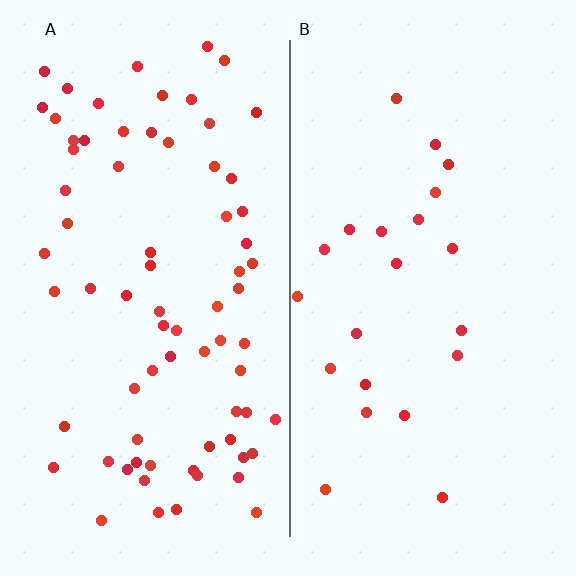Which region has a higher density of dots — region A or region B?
A (the left).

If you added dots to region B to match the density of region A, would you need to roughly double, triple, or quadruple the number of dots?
Approximately triple.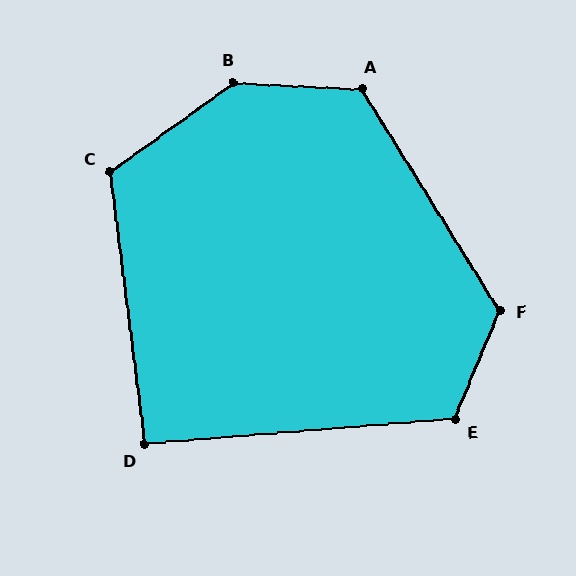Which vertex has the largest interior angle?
B, at approximately 141 degrees.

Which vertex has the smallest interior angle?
D, at approximately 93 degrees.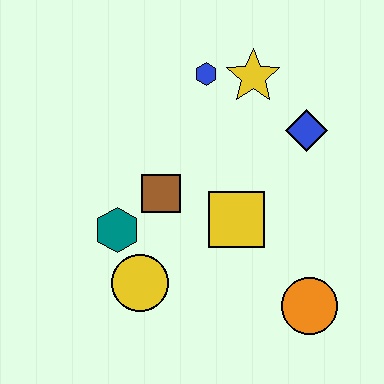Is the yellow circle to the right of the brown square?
No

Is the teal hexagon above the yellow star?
No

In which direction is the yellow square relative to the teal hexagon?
The yellow square is to the right of the teal hexagon.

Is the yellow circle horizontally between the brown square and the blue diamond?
No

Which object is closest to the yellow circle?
The teal hexagon is closest to the yellow circle.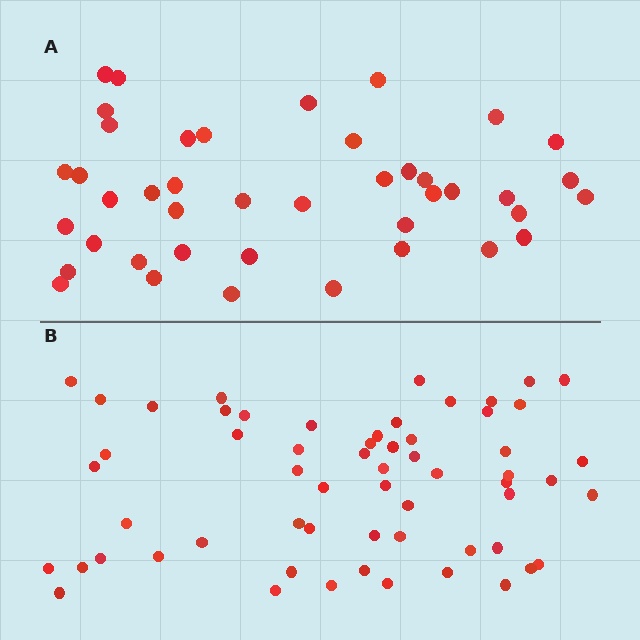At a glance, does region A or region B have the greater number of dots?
Region B (the bottom region) has more dots.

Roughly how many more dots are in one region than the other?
Region B has approximately 20 more dots than region A.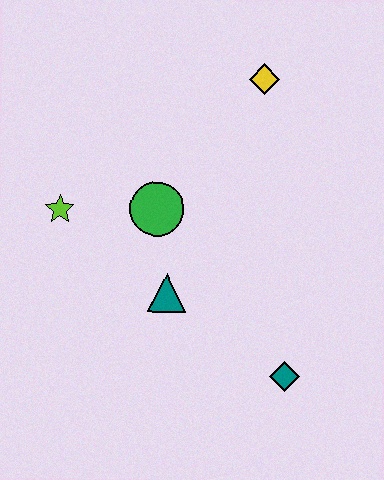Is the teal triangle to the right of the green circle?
Yes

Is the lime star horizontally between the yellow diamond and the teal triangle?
No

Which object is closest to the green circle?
The teal triangle is closest to the green circle.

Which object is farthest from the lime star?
The teal diamond is farthest from the lime star.